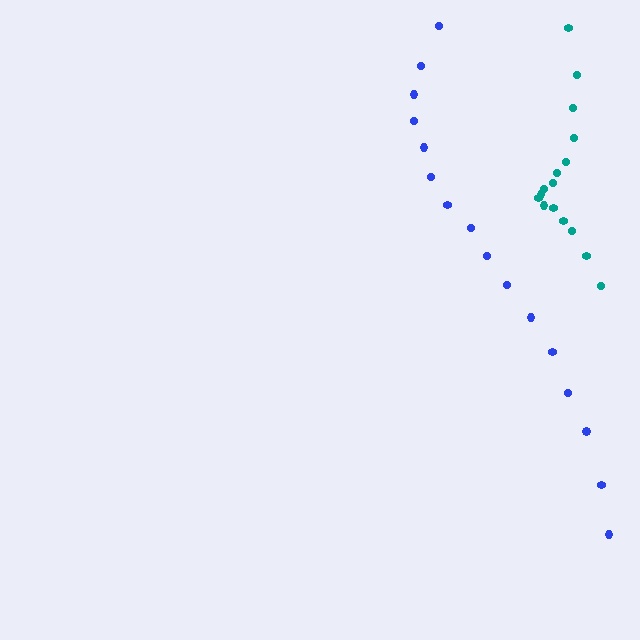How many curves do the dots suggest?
There are 2 distinct paths.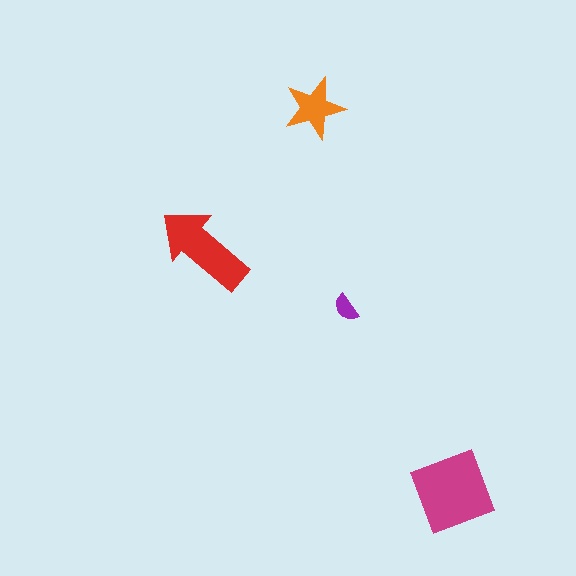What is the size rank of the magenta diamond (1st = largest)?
1st.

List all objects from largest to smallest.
The magenta diamond, the red arrow, the orange star, the purple semicircle.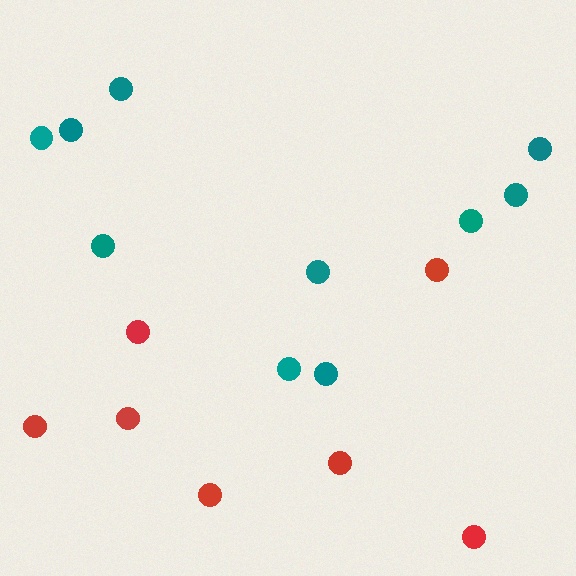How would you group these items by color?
There are 2 groups: one group of red circles (7) and one group of teal circles (10).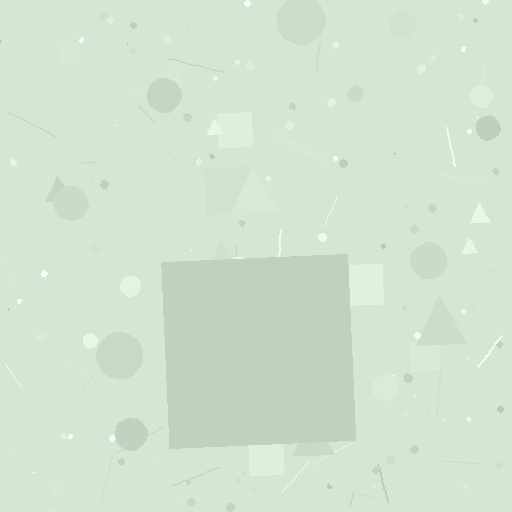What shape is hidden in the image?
A square is hidden in the image.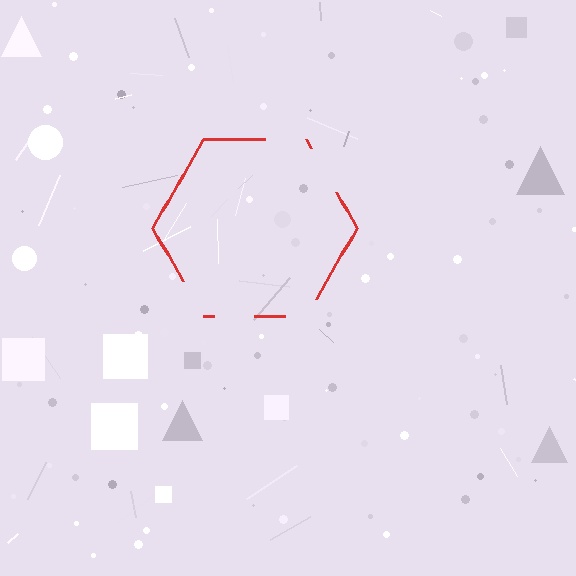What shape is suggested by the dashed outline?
The dashed outline suggests a hexagon.